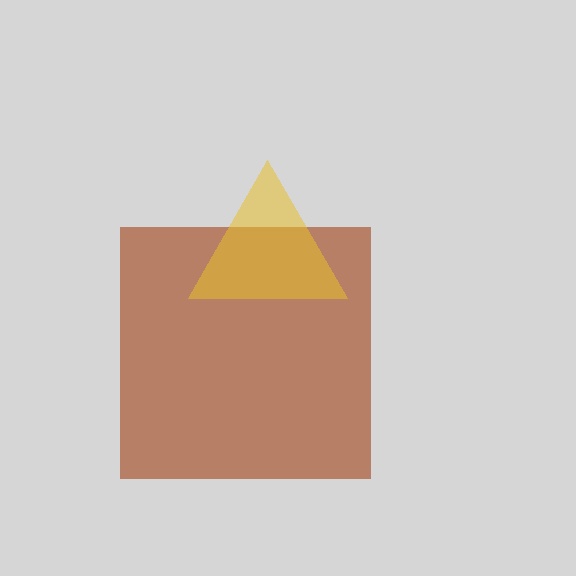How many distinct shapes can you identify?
There are 2 distinct shapes: a brown square, a yellow triangle.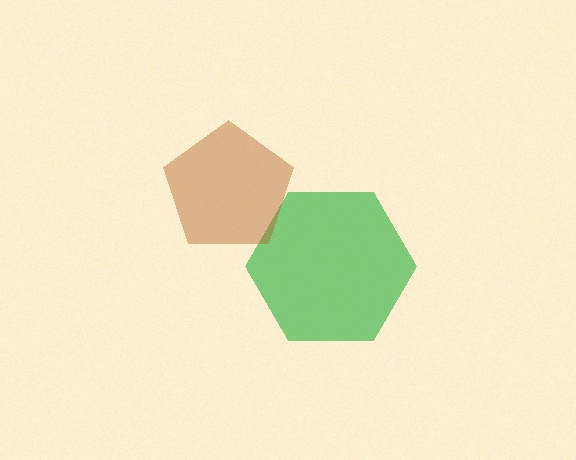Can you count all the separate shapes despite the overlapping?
Yes, there are 2 separate shapes.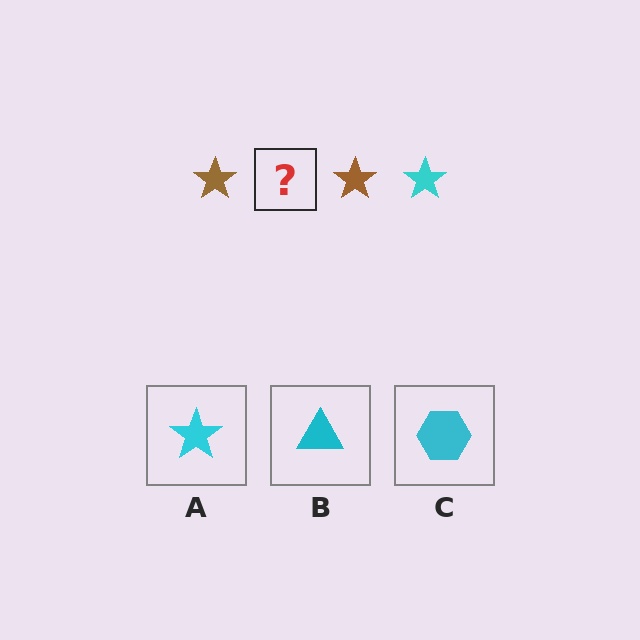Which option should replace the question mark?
Option A.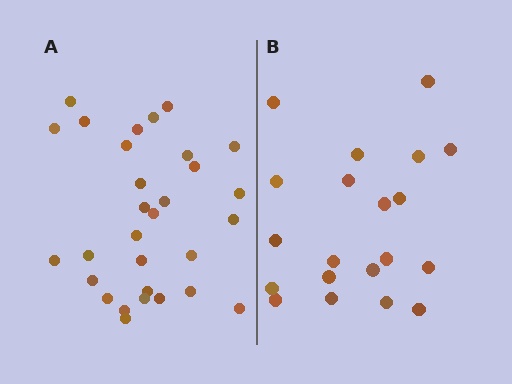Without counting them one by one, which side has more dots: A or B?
Region A (the left region) has more dots.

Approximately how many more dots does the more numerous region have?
Region A has roughly 10 or so more dots than region B.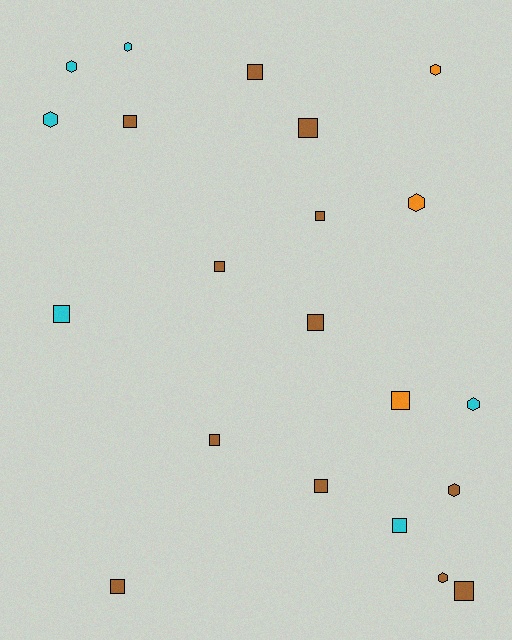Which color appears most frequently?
Brown, with 12 objects.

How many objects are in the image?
There are 21 objects.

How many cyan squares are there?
There are 2 cyan squares.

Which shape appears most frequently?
Square, with 13 objects.